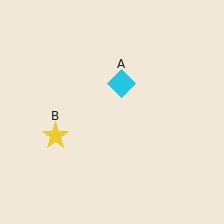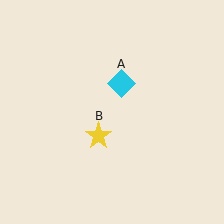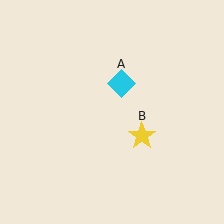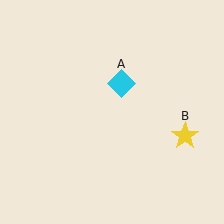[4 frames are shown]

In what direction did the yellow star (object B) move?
The yellow star (object B) moved right.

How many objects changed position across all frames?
1 object changed position: yellow star (object B).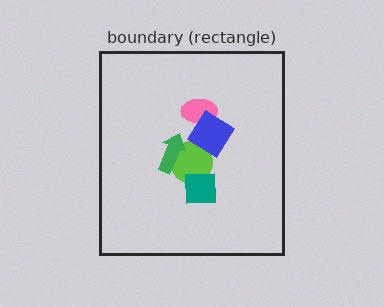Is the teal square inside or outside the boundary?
Inside.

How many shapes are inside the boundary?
6 inside, 0 outside.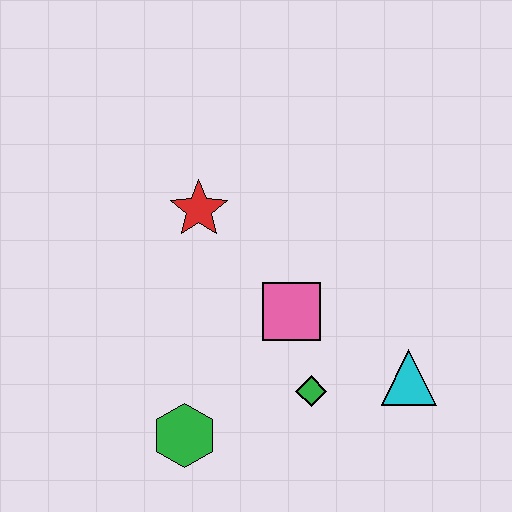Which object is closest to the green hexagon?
The green diamond is closest to the green hexagon.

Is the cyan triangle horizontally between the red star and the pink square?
No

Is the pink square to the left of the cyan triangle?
Yes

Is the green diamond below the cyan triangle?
Yes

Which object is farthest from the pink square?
The green hexagon is farthest from the pink square.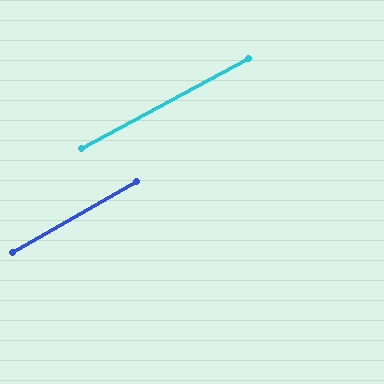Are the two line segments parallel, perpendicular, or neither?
Parallel — their directions differ by only 1.5°.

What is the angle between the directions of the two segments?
Approximately 2 degrees.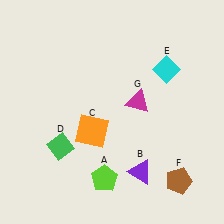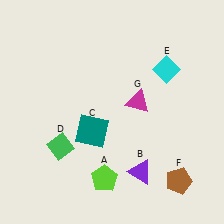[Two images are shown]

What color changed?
The square (C) changed from orange in Image 1 to teal in Image 2.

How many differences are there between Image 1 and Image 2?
There is 1 difference between the two images.